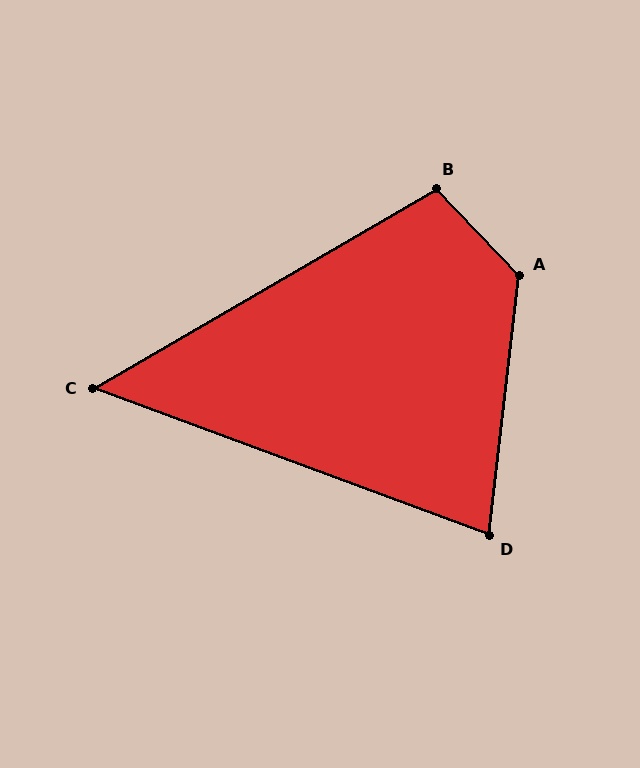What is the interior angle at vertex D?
Approximately 76 degrees (acute).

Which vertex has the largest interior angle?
A, at approximately 130 degrees.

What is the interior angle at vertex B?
Approximately 104 degrees (obtuse).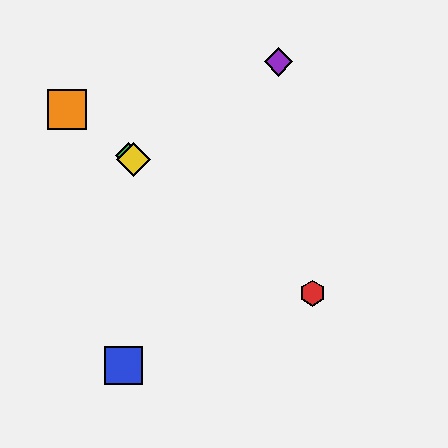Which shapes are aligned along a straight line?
The red hexagon, the green diamond, the yellow diamond, the orange square are aligned along a straight line.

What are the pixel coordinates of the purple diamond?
The purple diamond is at (278, 62).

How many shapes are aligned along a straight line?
4 shapes (the red hexagon, the green diamond, the yellow diamond, the orange square) are aligned along a straight line.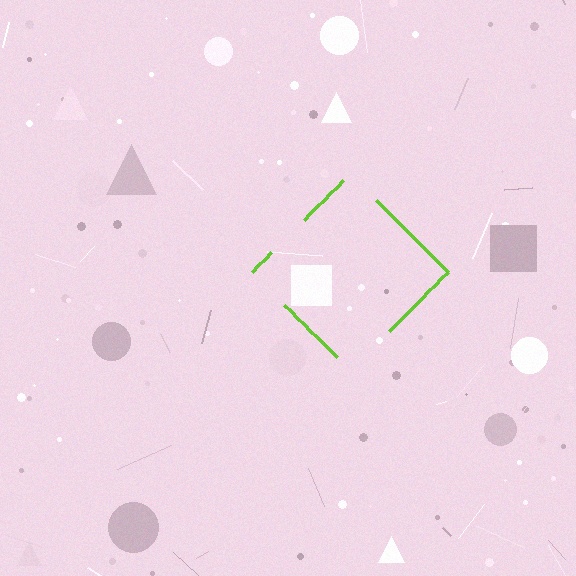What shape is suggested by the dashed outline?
The dashed outline suggests a diamond.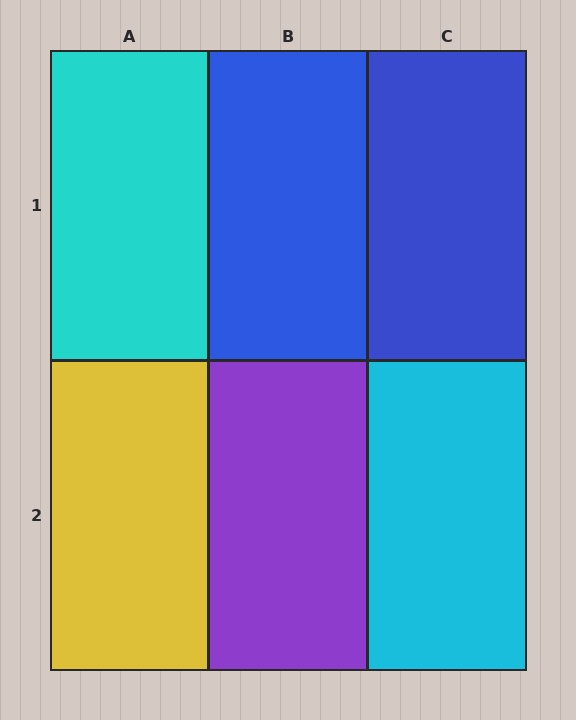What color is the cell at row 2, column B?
Purple.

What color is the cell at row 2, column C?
Cyan.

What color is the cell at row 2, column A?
Yellow.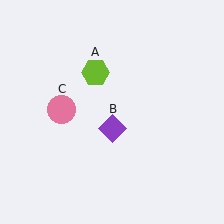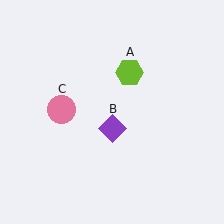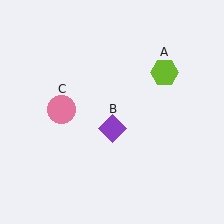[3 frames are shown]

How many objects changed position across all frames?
1 object changed position: lime hexagon (object A).